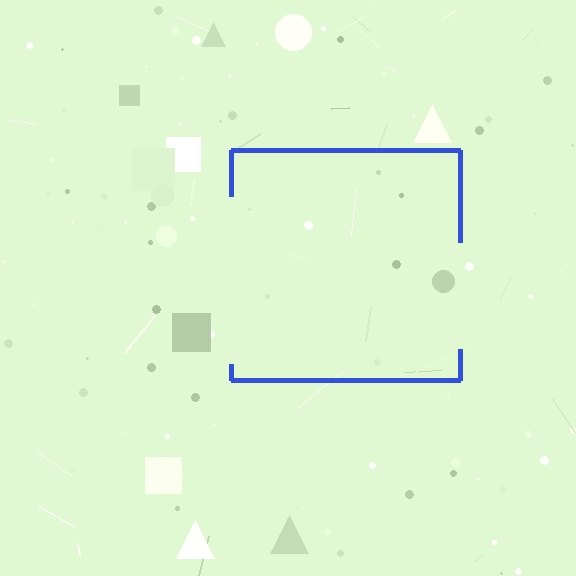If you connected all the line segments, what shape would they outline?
They would outline a square.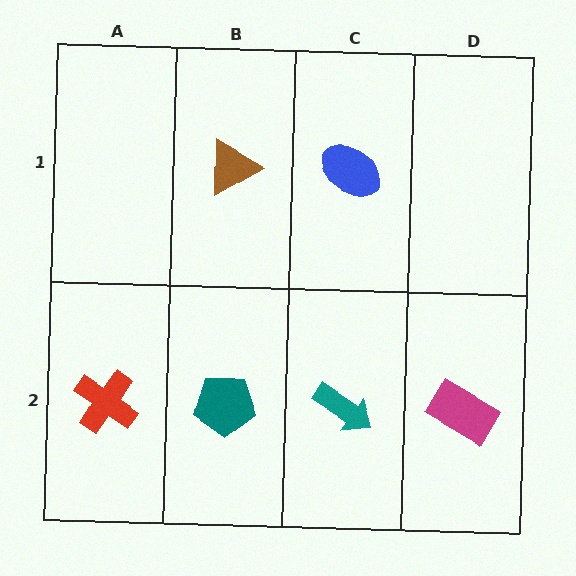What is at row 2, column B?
A teal pentagon.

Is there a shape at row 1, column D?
No, that cell is empty.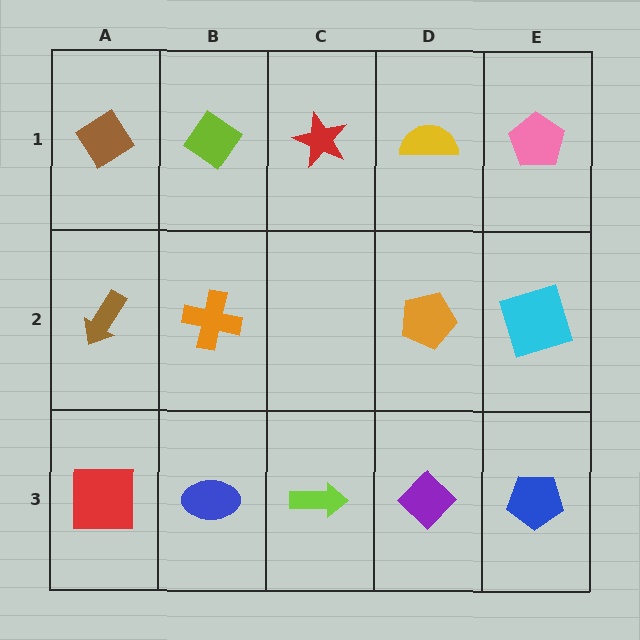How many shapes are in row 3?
5 shapes.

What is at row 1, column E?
A pink pentagon.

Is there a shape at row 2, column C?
No, that cell is empty.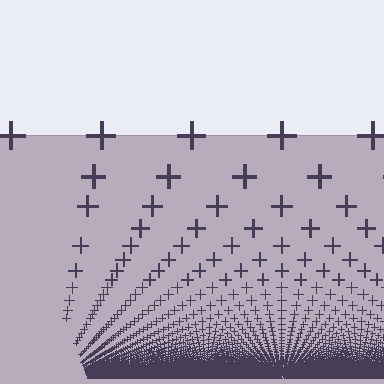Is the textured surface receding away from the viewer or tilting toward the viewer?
The surface appears to tilt toward the viewer. Texture elements get larger and sparser toward the top.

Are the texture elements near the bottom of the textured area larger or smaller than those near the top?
Smaller. The gradient is inverted — elements near the bottom are smaller and denser.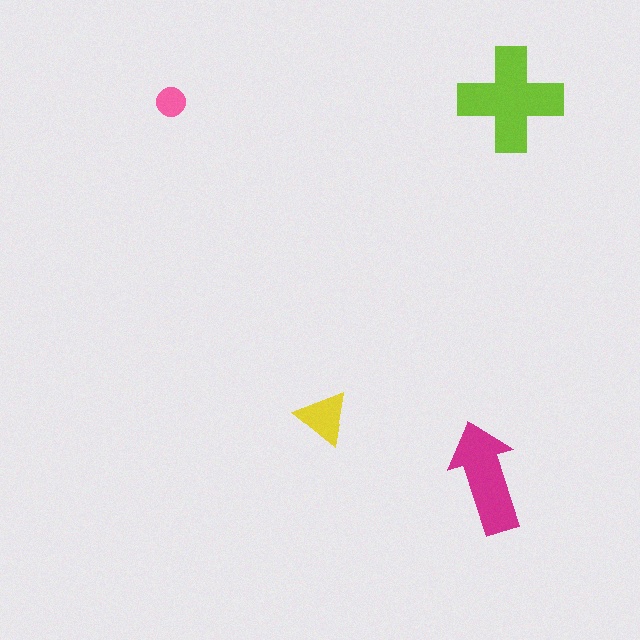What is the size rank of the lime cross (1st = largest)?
1st.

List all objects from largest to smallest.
The lime cross, the magenta arrow, the yellow triangle, the pink circle.